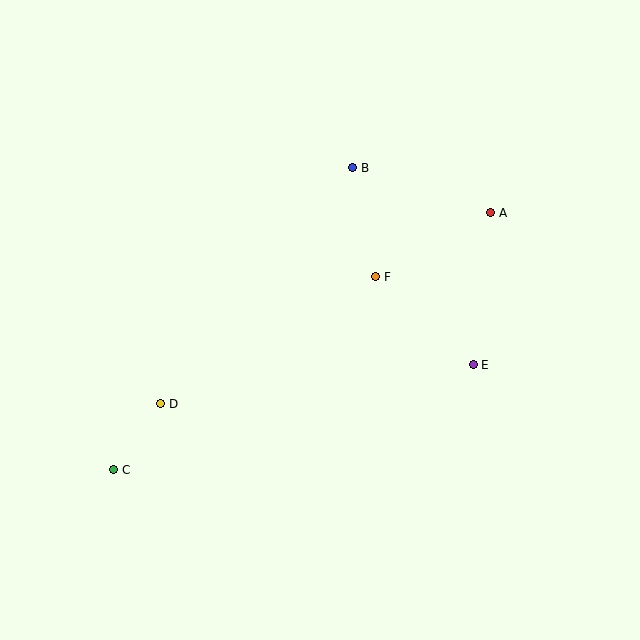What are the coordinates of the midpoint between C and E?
The midpoint between C and E is at (293, 417).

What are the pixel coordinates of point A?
Point A is at (491, 213).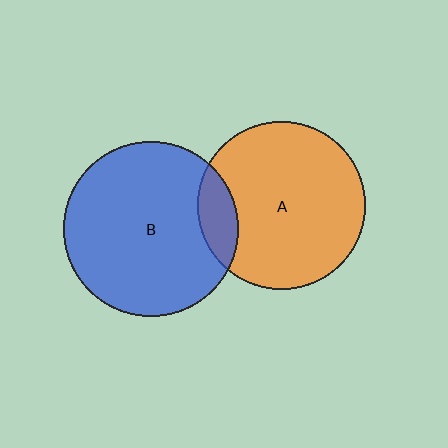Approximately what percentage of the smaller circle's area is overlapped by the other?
Approximately 15%.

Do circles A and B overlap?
Yes.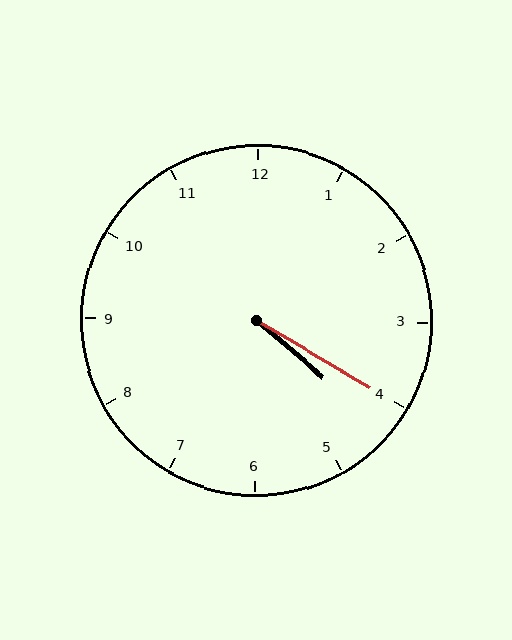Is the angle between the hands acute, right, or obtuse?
It is acute.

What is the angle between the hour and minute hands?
Approximately 10 degrees.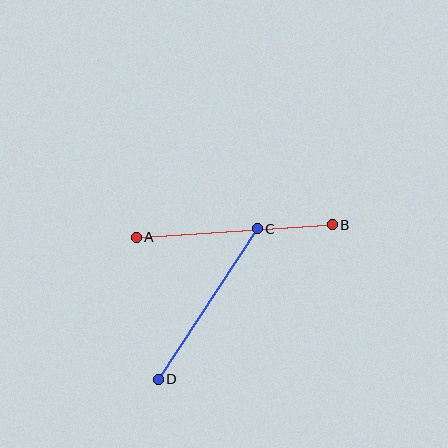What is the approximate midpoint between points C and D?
The midpoint is at approximately (208, 304) pixels.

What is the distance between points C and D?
The distance is approximately 181 pixels.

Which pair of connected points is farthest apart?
Points A and B are farthest apart.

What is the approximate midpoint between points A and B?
The midpoint is at approximately (234, 231) pixels.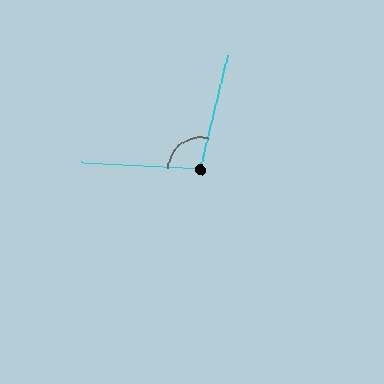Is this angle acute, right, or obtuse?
It is obtuse.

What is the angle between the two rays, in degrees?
Approximately 100 degrees.